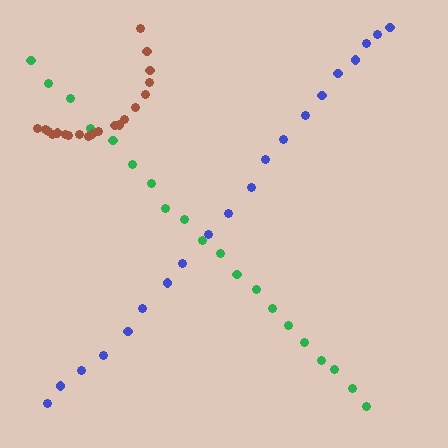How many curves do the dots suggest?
There are 3 distinct paths.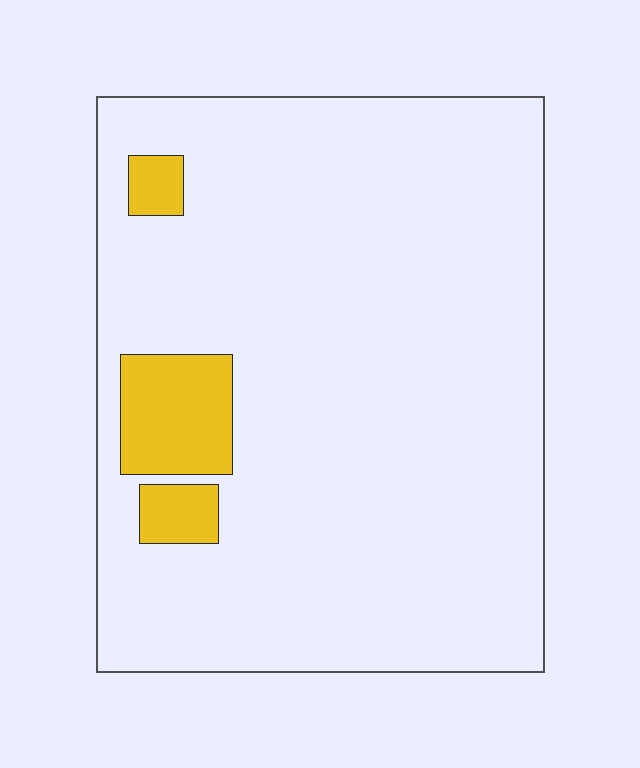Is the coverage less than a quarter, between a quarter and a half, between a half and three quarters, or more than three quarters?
Less than a quarter.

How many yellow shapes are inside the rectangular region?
3.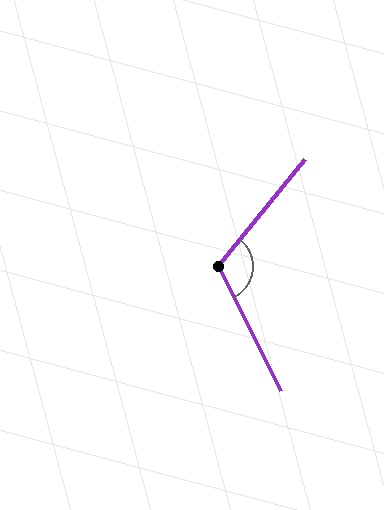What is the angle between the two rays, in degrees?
Approximately 114 degrees.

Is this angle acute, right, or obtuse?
It is obtuse.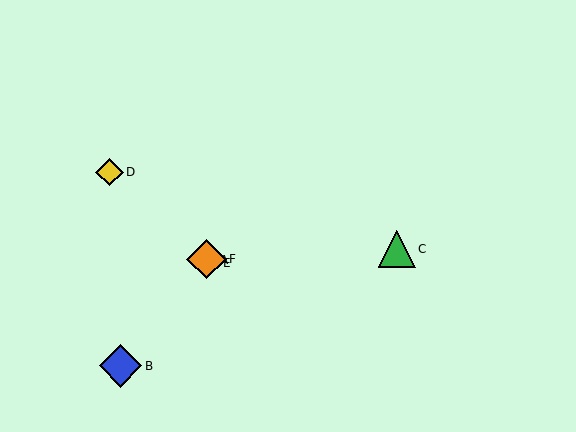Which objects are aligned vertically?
Objects A, E, F are aligned vertically.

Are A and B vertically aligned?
No, A is at x≈206 and B is at x≈120.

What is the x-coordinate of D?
Object D is at x≈109.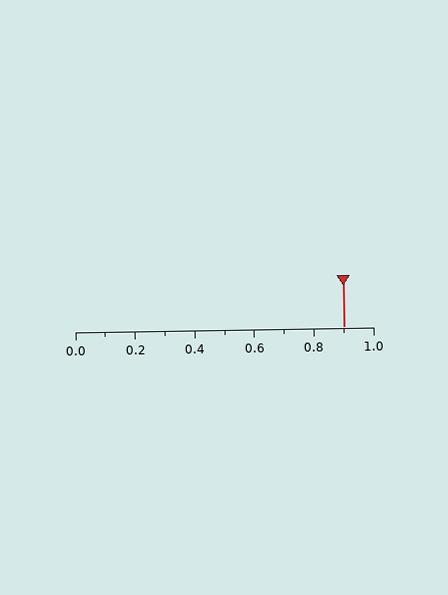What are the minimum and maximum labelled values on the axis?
The axis runs from 0.0 to 1.0.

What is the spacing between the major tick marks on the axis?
The major ticks are spaced 0.2 apart.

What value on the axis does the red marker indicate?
The marker indicates approximately 0.9.